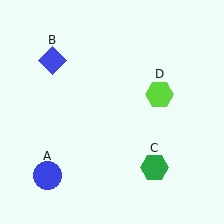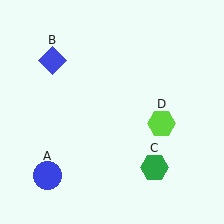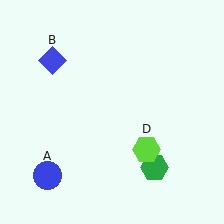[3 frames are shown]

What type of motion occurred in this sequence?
The lime hexagon (object D) rotated clockwise around the center of the scene.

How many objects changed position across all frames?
1 object changed position: lime hexagon (object D).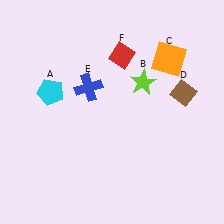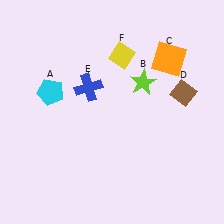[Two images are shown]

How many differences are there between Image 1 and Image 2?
There is 1 difference between the two images.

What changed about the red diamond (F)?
In Image 1, F is red. In Image 2, it changed to yellow.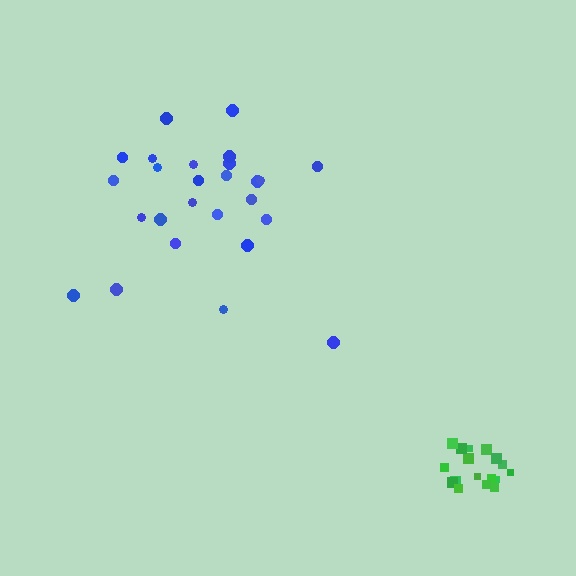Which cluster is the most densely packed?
Green.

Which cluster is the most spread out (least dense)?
Blue.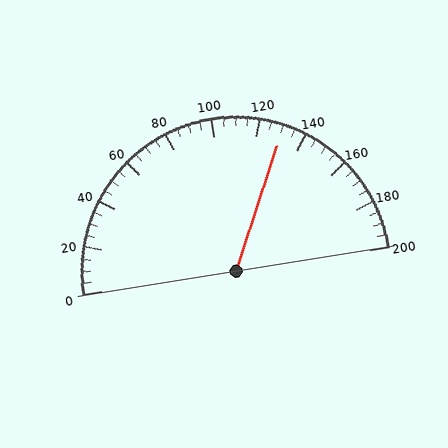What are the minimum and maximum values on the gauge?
The gauge ranges from 0 to 200.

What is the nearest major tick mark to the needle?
The nearest major tick mark is 120.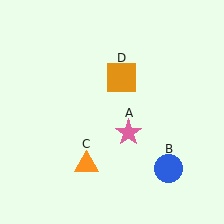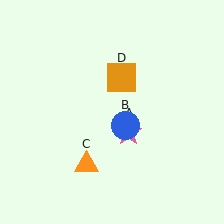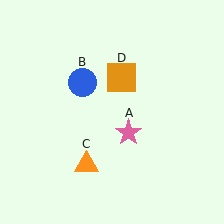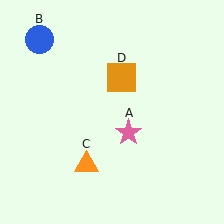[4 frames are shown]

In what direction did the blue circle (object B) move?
The blue circle (object B) moved up and to the left.